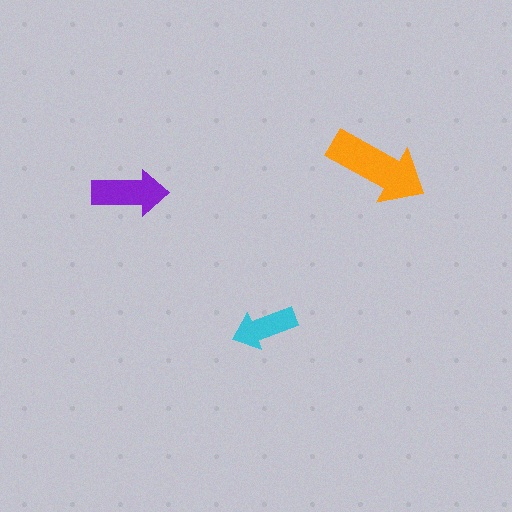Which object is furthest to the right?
The orange arrow is rightmost.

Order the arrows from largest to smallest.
the orange one, the purple one, the cyan one.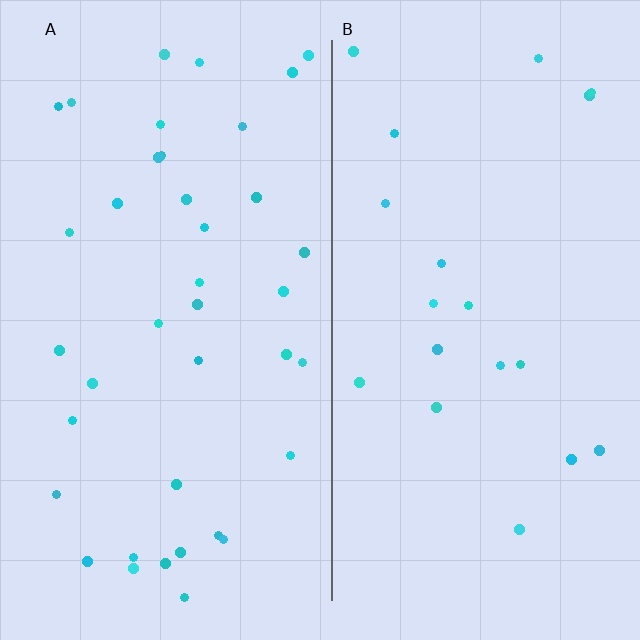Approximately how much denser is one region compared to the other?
Approximately 2.0× — region A over region B.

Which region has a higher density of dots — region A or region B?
A (the left).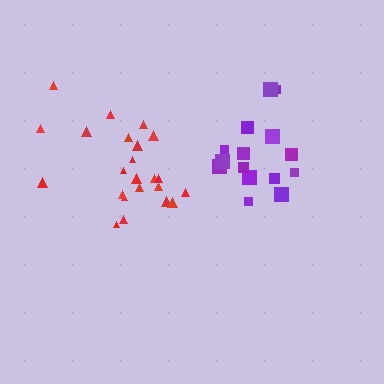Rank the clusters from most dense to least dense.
red, purple.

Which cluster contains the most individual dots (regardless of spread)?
Red (23).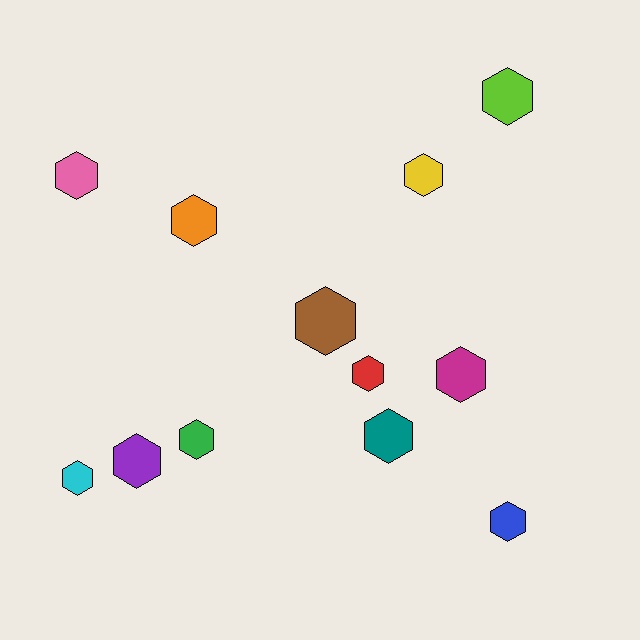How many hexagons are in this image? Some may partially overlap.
There are 12 hexagons.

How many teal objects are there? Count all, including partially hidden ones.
There is 1 teal object.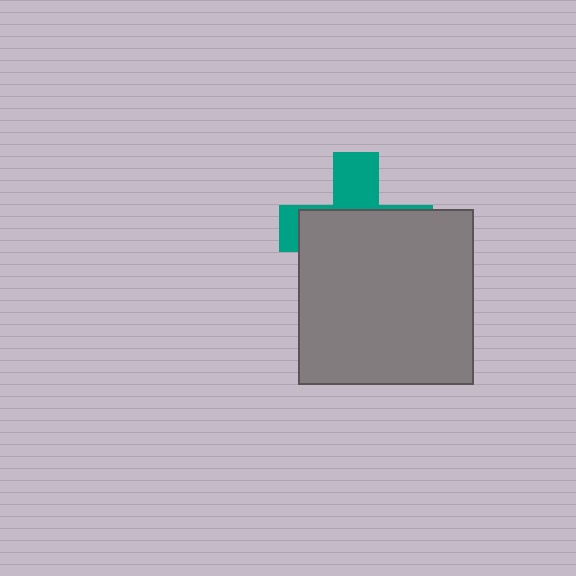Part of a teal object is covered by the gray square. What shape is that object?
It is a cross.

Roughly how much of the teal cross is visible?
A small part of it is visible (roughly 32%).